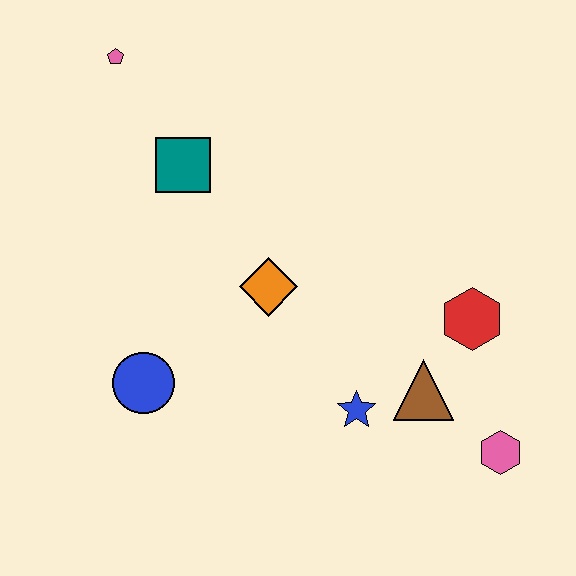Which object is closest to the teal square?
The pink pentagon is closest to the teal square.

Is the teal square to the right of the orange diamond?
No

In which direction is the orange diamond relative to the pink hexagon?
The orange diamond is to the left of the pink hexagon.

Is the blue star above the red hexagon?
No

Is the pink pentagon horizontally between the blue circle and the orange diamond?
No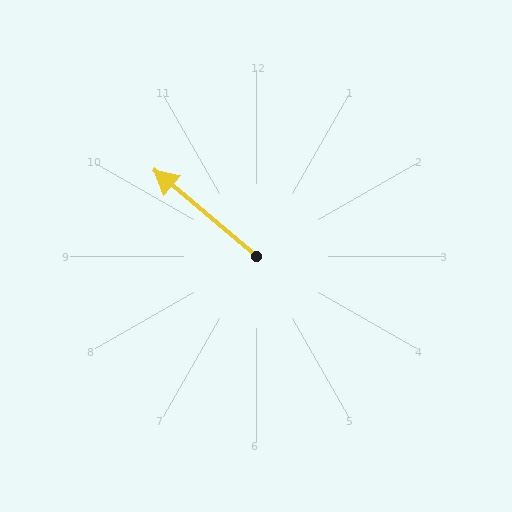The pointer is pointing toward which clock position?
Roughly 10 o'clock.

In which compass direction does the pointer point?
Northwest.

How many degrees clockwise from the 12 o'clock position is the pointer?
Approximately 310 degrees.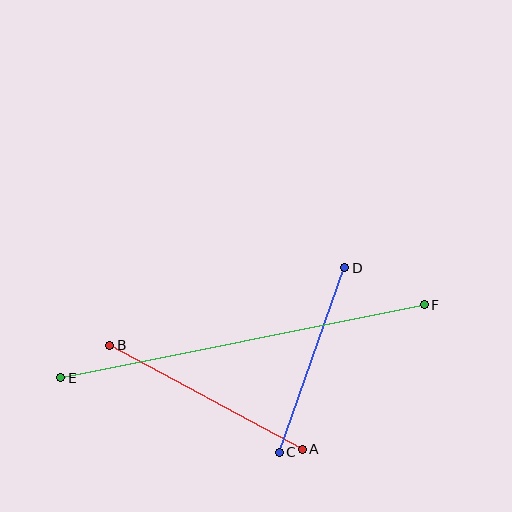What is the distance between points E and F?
The distance is approximately 371 pixels.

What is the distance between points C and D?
The distance is approximately 196 pixels.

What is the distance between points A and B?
The distance is approximately 219 pixels.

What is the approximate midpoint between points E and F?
The midpoint is at approximately (242, 341) pixels.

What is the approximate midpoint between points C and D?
The midpoint is at approximately (312, 360) pixels.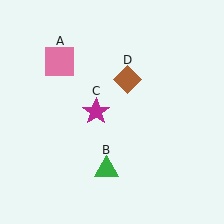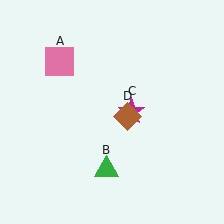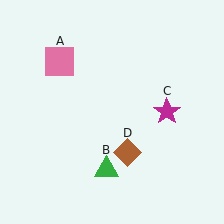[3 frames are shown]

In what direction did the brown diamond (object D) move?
The brown diamond (object D) moved down.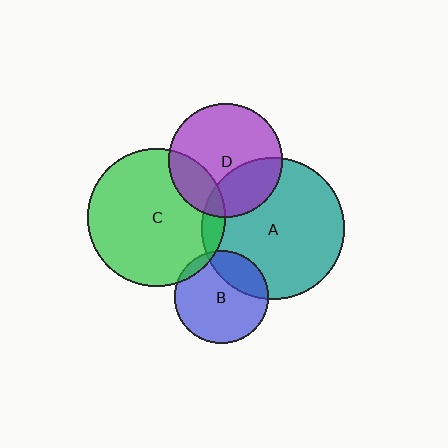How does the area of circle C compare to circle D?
Approximately 1.5 times.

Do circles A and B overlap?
Yes.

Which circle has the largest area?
Circle A (teal).